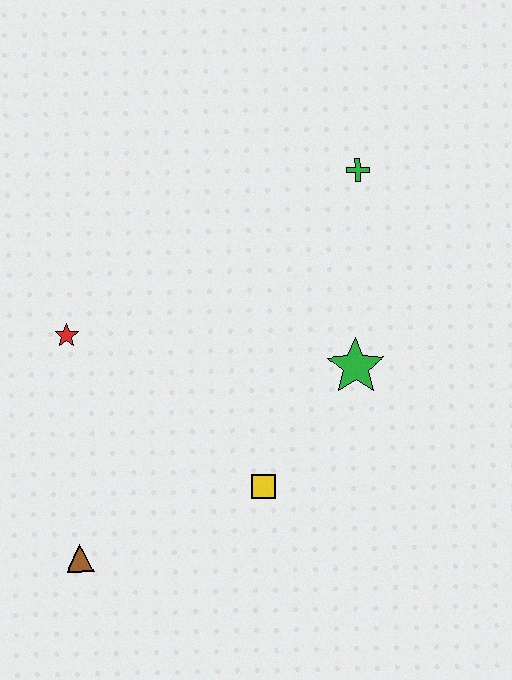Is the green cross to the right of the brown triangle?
Yes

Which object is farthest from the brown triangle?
The green cross is farthest from the brown triangle.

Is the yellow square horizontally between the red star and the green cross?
Yes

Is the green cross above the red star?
Yes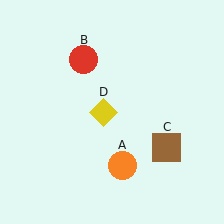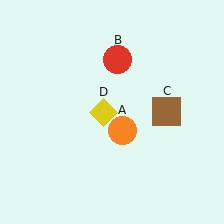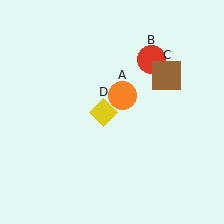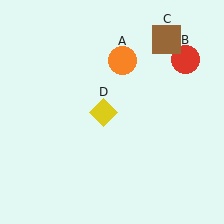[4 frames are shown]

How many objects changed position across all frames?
3 objects changed position: orange circle (object A), red circle (object B), brown square (object C).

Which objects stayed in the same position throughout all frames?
Yellow diamond (object D) remained stationary.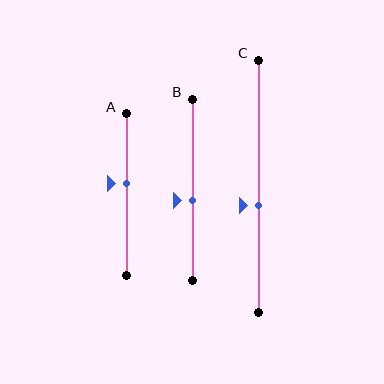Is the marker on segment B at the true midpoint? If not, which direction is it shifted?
No, the marker on segment B is shifted downward by about 6% of the segment length.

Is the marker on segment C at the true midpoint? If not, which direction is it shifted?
No, the marker on segment C is shifted downward by about 8% of the segment length.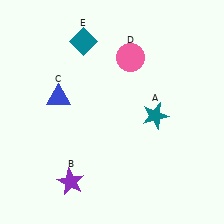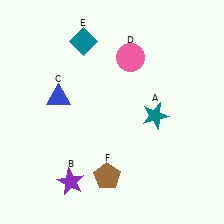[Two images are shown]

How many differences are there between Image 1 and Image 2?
There is 1 difference between the two images.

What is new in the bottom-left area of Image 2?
A brown pentagon (F) was added in the bottom-left area of Image 2.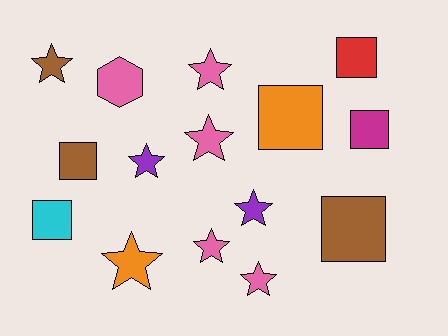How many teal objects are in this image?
There are no teal objects.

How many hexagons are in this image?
There is 1 hexagon.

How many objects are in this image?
There are 15 objects.